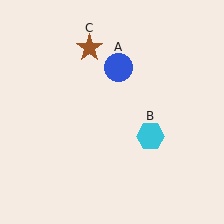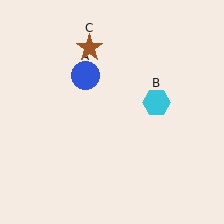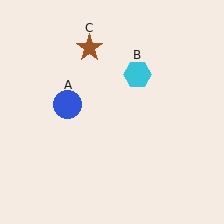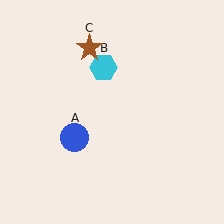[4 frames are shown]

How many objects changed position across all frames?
2 objects changed position: blue circle (object A), cyan hexagon (object B).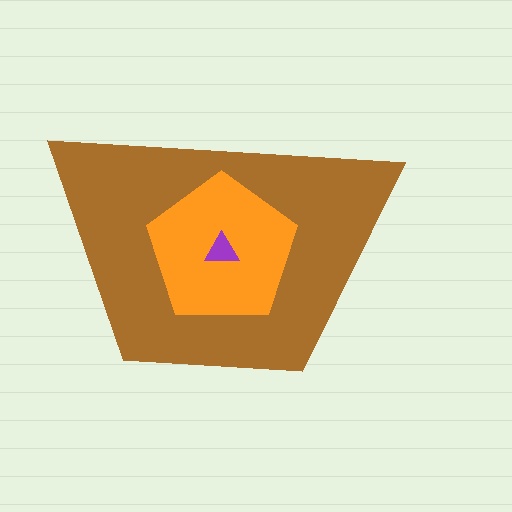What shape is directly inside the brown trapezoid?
The orange pentagon.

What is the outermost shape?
The brown trapezoid.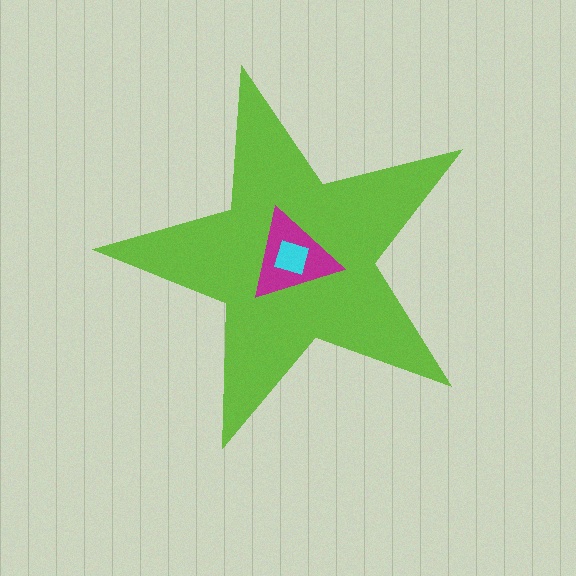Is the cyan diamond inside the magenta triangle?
Yes.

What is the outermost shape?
The lime star.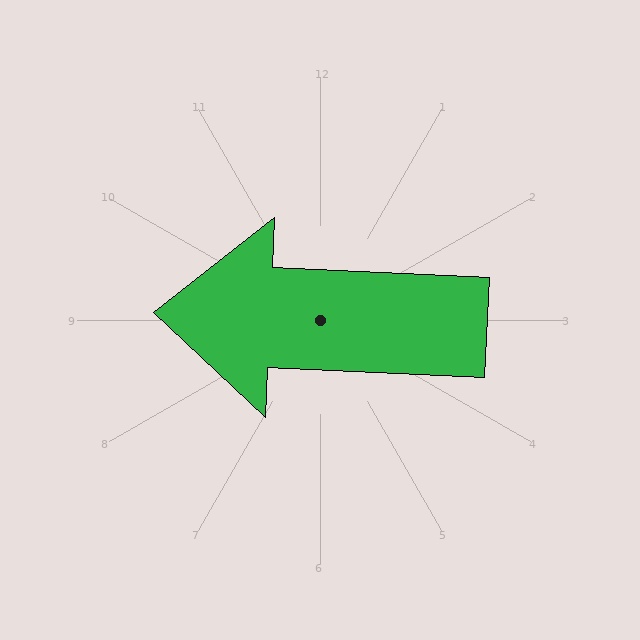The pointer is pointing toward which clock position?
Roughly 9 o'clock.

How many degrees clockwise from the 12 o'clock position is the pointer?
Approximately 272 degrees.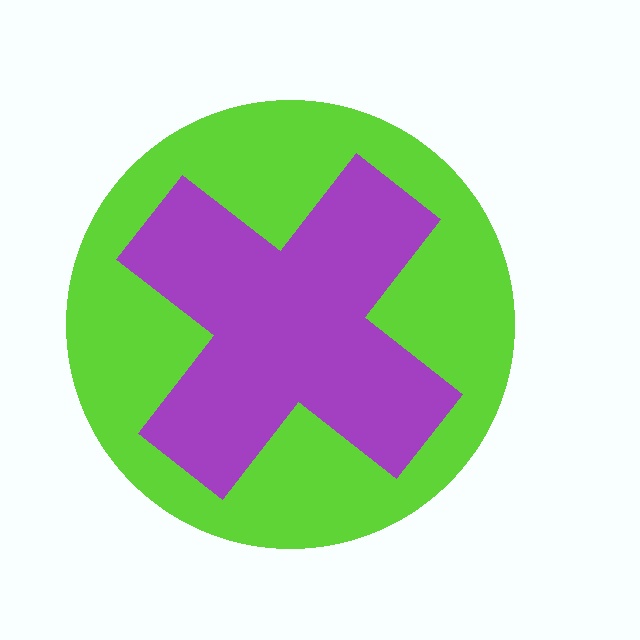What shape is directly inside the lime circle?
The purple cross.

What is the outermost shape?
The lime circle.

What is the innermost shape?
The purple cross.